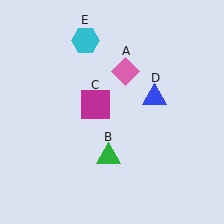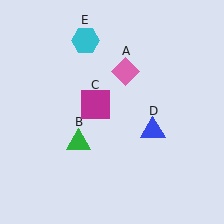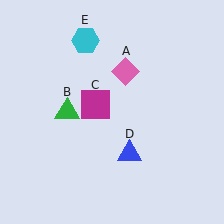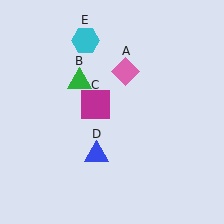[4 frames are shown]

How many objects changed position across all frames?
2 objects changed position: green triangle (object B), blue triangle (object D).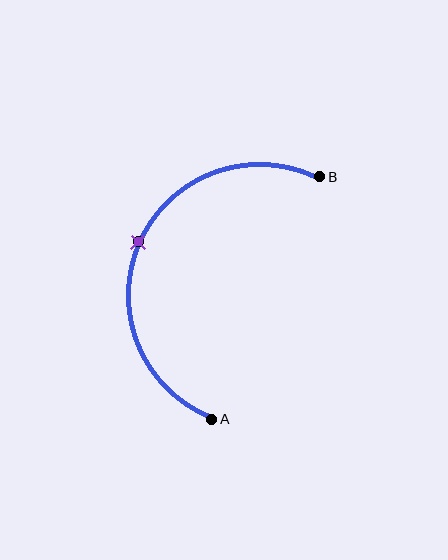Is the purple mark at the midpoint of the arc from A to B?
Yes. The purple mark lies on the arc at equal arc-length from both A and B — it is the arc midpoint.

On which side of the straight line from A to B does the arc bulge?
The arc bulges to the left of the straight line connecting A and B.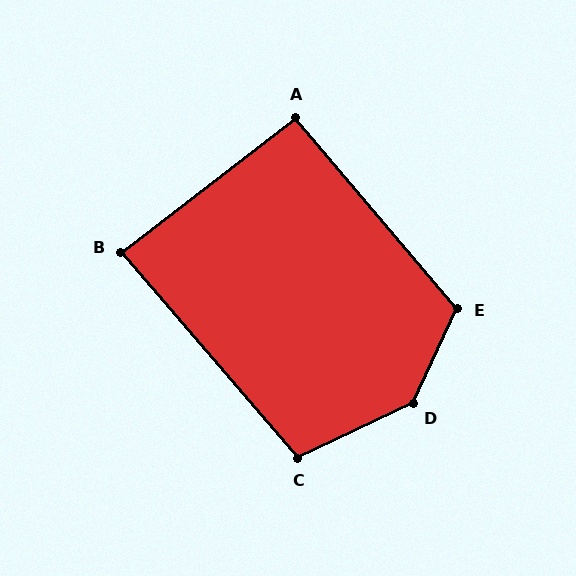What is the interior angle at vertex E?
Approximately 115 degrees (obtuse).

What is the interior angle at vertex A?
Approximately 93 degrees (approximately right).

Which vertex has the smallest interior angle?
B, at approximately 87 degrees.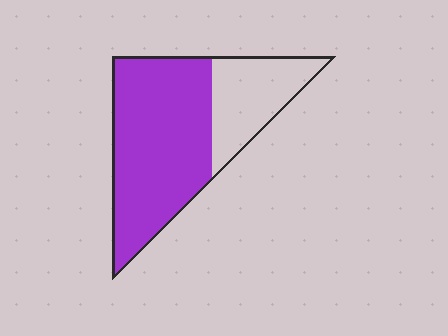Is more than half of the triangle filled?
Yes.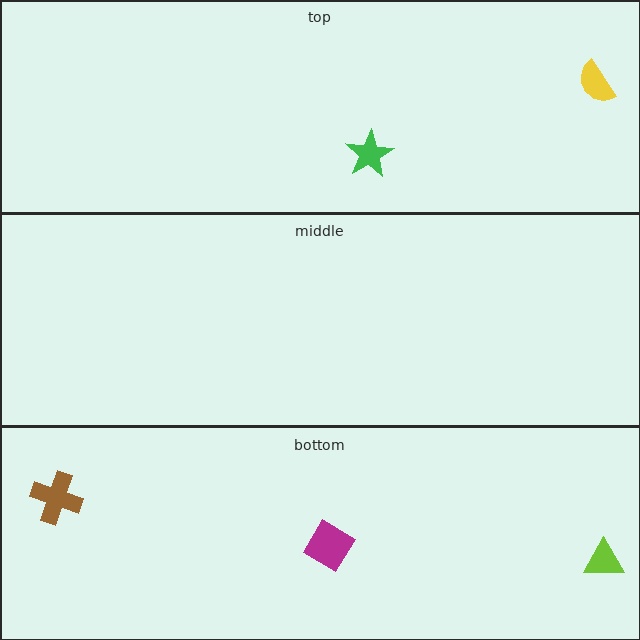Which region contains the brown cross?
The bottom region.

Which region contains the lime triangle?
The bottom region.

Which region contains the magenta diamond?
The bottom region.